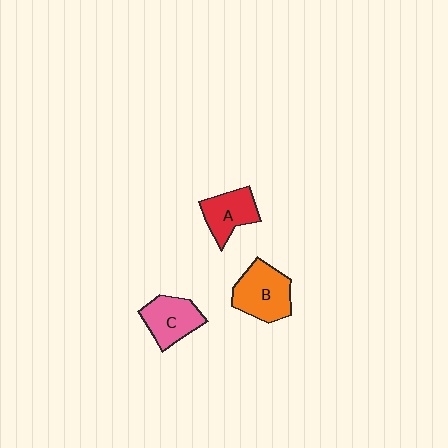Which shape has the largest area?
Shape B (orange).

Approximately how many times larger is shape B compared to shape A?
Approximately 1.3 times.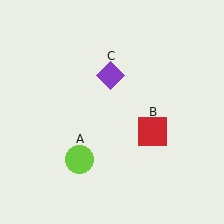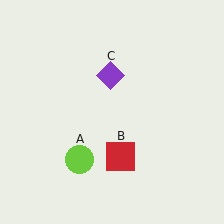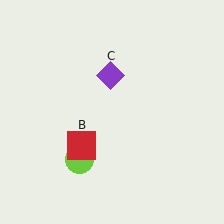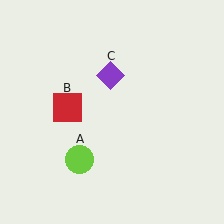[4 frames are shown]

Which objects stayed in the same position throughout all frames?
Lime circle (object A) and purple diamond (object C) remained stationary.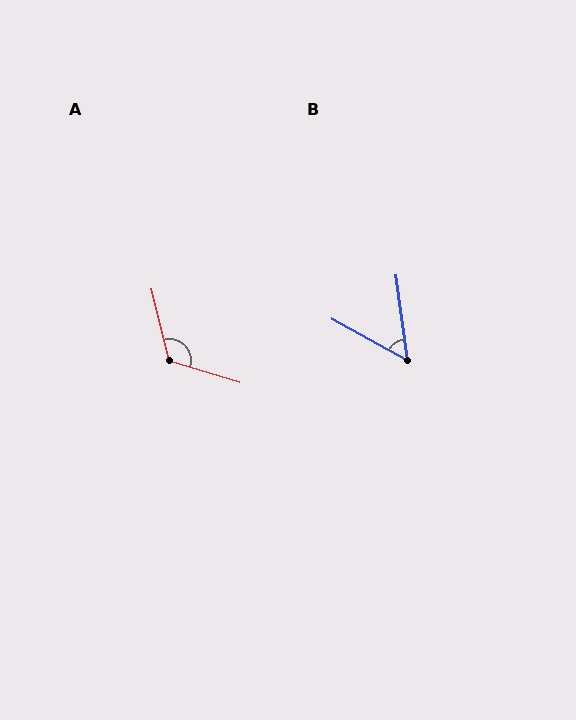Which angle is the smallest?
B, at approximately 53 degrees.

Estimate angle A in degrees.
Approximately 121 degrees.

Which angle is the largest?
A, at approximately 121 degrees.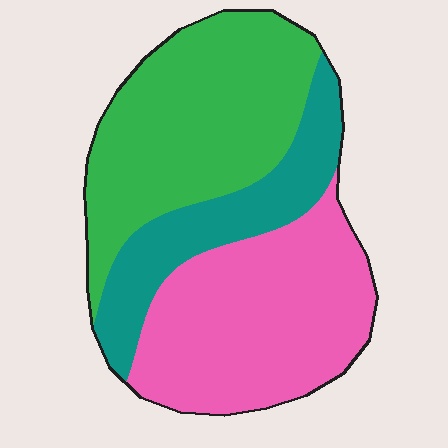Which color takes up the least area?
Teal, at roughly 20%.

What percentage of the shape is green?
Green takes up about two fifths (2/5) of the shape.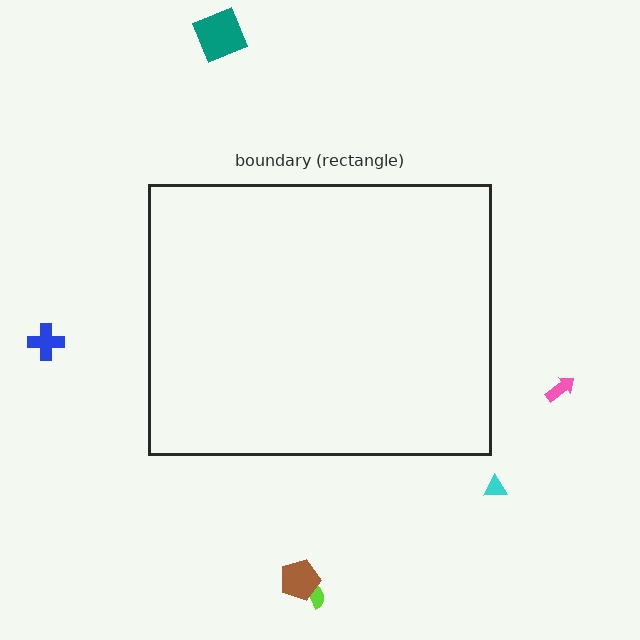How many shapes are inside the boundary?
0 inside, 6 outside.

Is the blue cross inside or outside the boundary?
Outside.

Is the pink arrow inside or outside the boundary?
Outside.